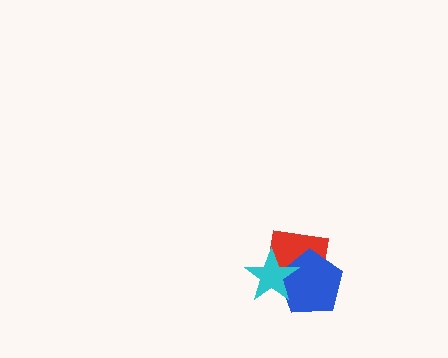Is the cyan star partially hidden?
No, no other shape covers it.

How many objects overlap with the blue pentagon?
2 objects overlap with the blue pentagon.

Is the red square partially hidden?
Yes, it is partially covered by another shape.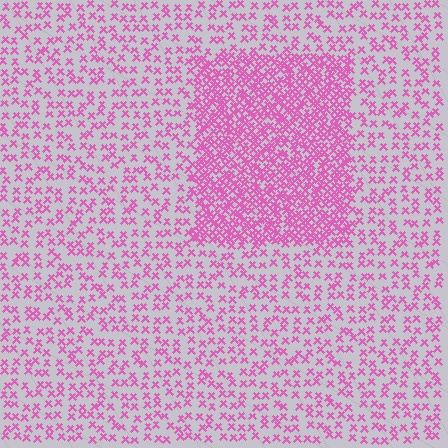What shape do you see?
I see a rectangle.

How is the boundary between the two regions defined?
The boundary is defined by a change in element density (approximately 2.6x ratio). All elements are the same color, size, and shape.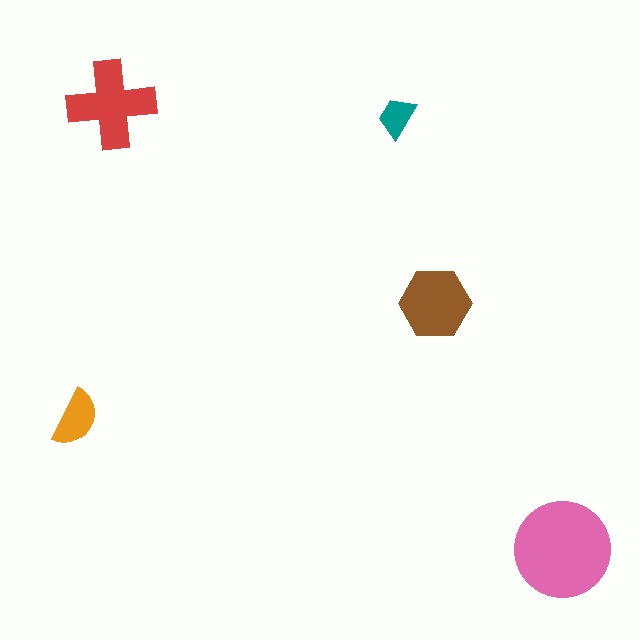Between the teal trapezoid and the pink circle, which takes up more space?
The pink circle.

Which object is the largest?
The pink circle.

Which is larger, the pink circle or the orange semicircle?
The pink circle.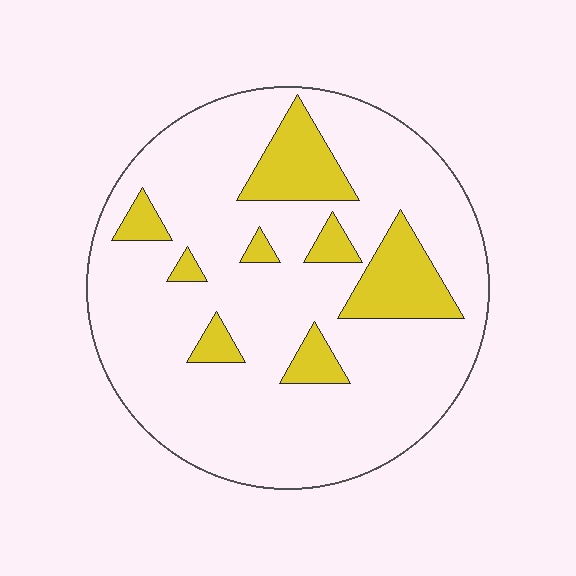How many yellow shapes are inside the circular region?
8.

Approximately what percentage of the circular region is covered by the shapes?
Approximately 20%.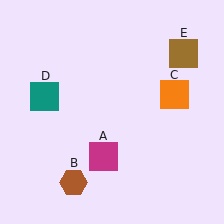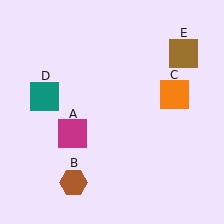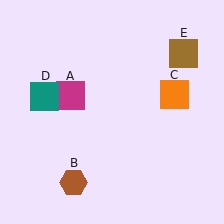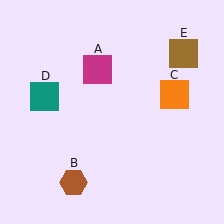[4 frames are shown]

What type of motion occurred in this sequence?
The magenta square (object A) rotated clockwise around the center of the scene.